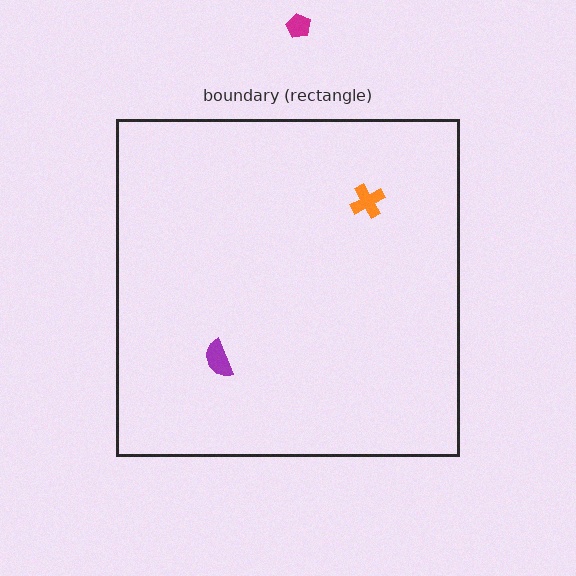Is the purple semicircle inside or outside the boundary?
Inside.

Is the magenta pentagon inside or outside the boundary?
Outside.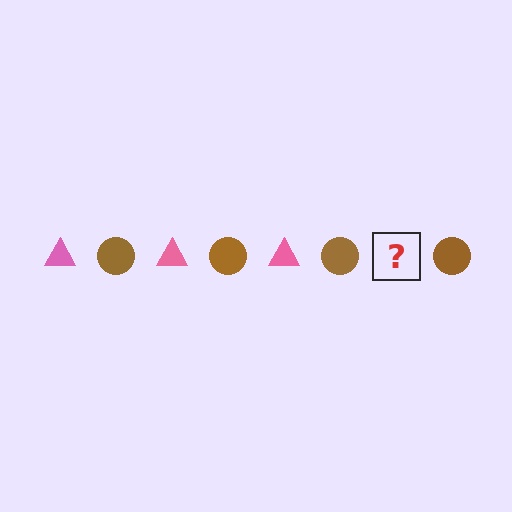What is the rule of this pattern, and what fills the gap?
The rule is that the pattern alternates between pink triangle and brown circle. The gap should be filled with a pink triangle.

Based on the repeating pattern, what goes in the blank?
The blank should be a pink triangle.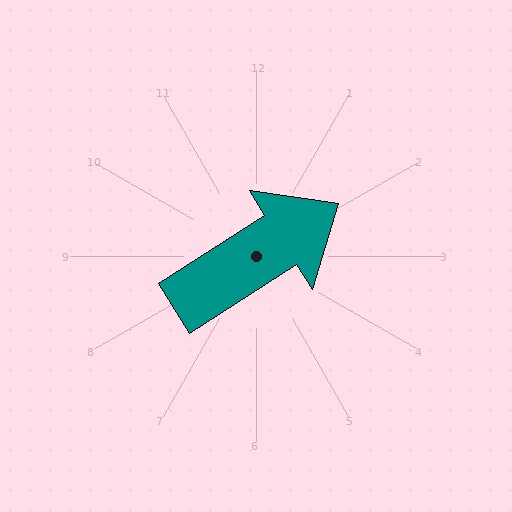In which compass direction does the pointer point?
Northeast.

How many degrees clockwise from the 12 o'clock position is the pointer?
Approximately 57 degrees.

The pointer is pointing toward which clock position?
Roughly 2 o'clock.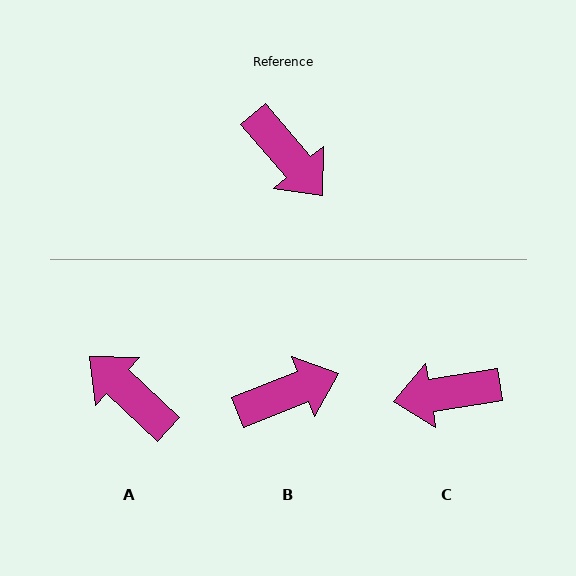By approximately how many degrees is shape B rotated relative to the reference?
Approximately 71 degrees counter-clockwise.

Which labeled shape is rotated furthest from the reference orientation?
A, about 173 degrees away.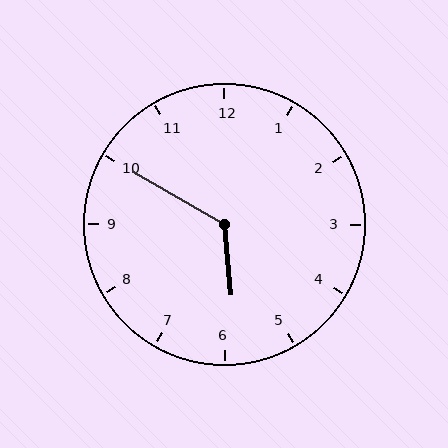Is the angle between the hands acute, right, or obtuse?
It is obtuse.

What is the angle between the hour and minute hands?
Approximately 125 degrees.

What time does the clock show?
5:50.